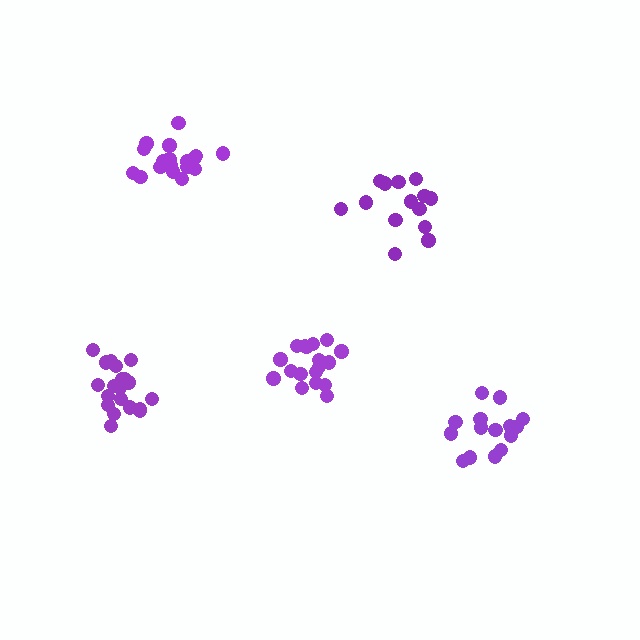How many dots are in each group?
Group 1: 18 dots, Group 2: 15 dots, Group 3: 20 dots, Group 4: 18 dots, Group 5: 16 dots (87 total).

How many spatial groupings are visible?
There are 5 spatial groupings.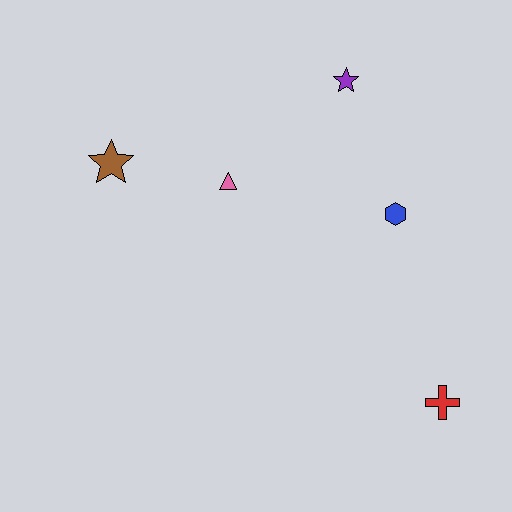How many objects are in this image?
There are 5 objects.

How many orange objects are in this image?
There are no orange objects.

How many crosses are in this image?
There is 1 cross.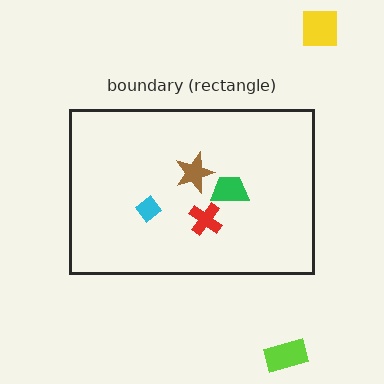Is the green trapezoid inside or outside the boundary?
Inside.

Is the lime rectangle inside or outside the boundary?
Outside.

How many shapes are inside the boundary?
4 inside, 2 outside.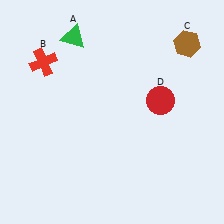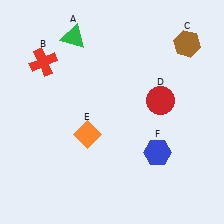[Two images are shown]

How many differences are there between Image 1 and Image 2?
There are 2 differences between the two images.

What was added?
An orange diamond (E), a blue hexagon (F) were added in Image 2.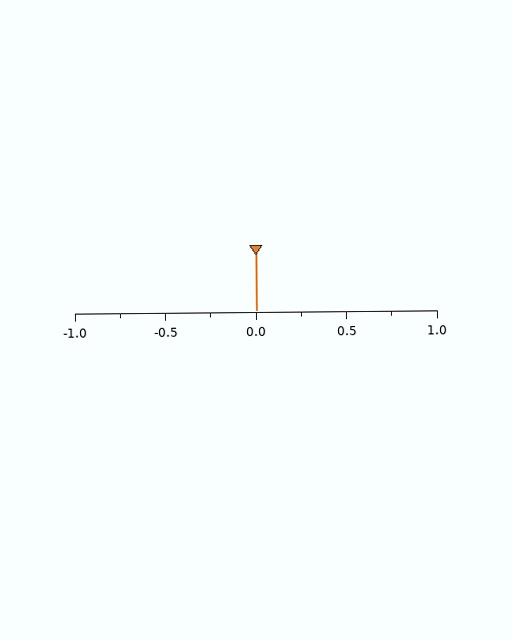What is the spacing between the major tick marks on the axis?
The major ticks are spaced 0.5 apart.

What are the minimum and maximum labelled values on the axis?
The axis runs from -1.0 to 1.0.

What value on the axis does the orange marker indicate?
The marker indicates approximately 0.